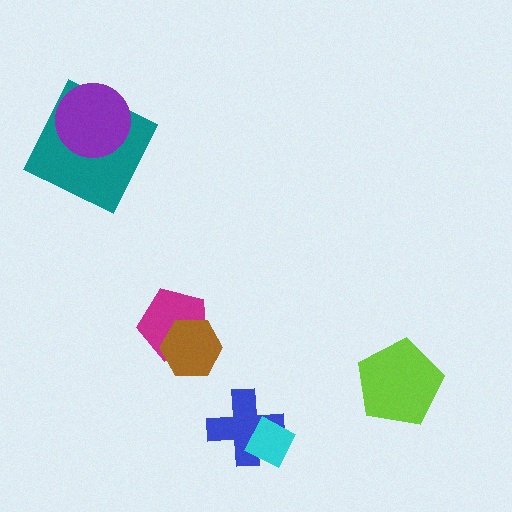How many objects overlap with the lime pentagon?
0 objects overlap with the lime pentagon.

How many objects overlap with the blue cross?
1 object overlaps with the blue cross.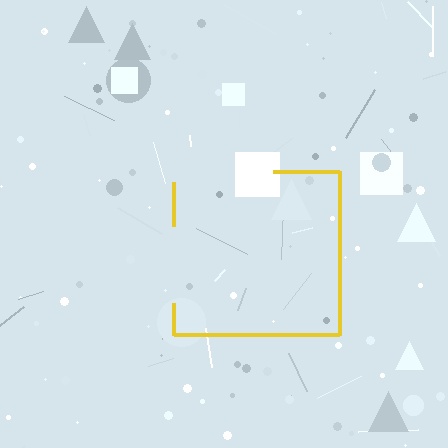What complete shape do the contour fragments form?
The contour fragments form a square.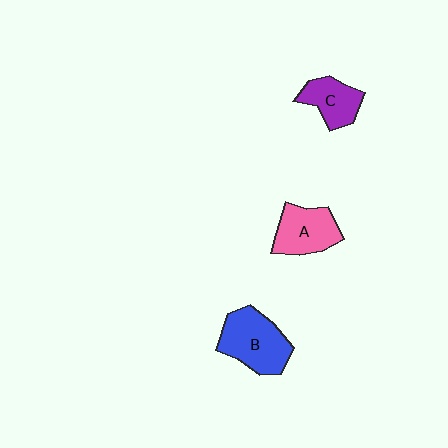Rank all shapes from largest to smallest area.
From largest to smallest: B (blue), A (pink), C (purple).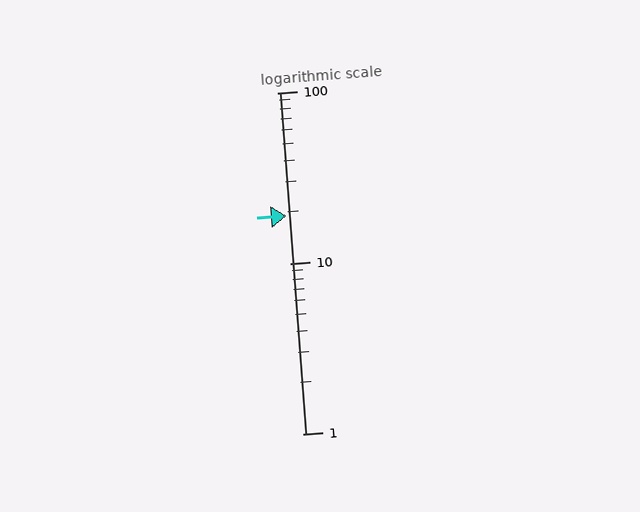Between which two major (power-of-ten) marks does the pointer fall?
The pointer is between 10 and 100.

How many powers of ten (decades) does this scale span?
The scale spans 2 decades, from 1 to 100.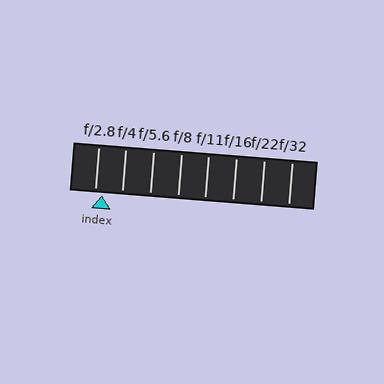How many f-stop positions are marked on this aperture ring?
There are 8 f-stop positions marked.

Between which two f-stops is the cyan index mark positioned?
The index mark is between f/2.8 and f/4.